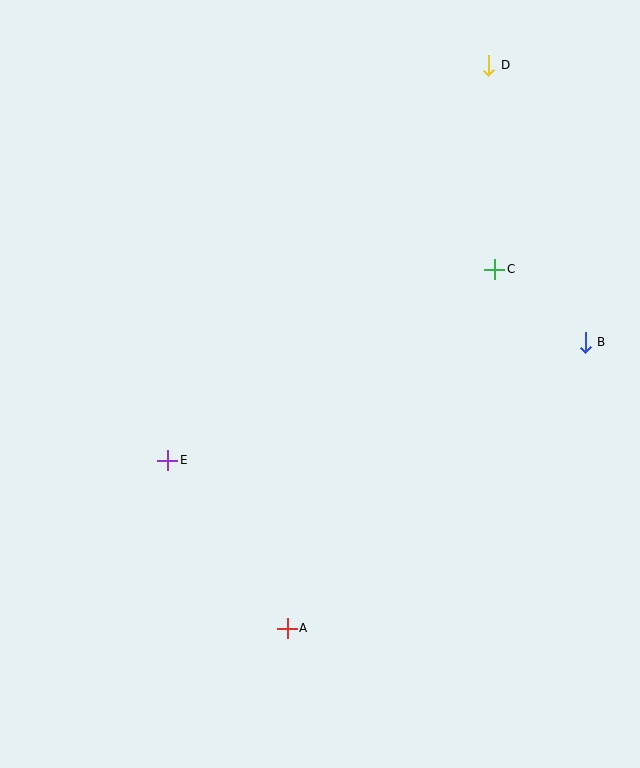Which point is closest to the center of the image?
Point E at (168, 460) is closest to the center.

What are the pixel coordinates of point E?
Point E is at (168, 460).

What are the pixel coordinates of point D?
Point D is at (489, 65).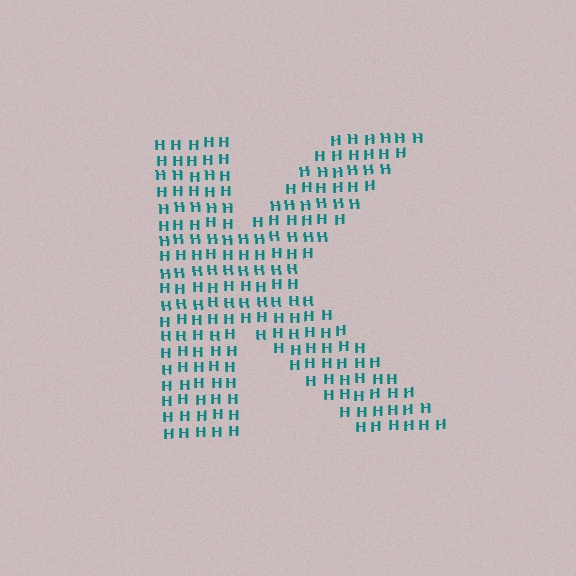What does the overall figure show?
The overall figure shows the letter K.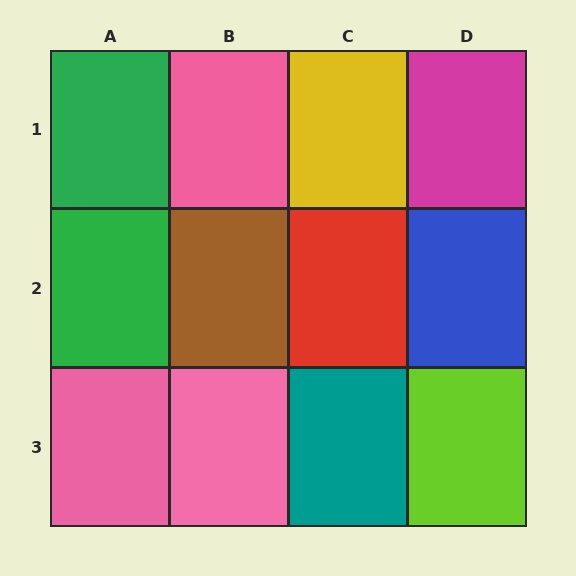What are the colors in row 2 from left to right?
Green, brown, red, blue.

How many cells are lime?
1 cell is lime.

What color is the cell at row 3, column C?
Teal.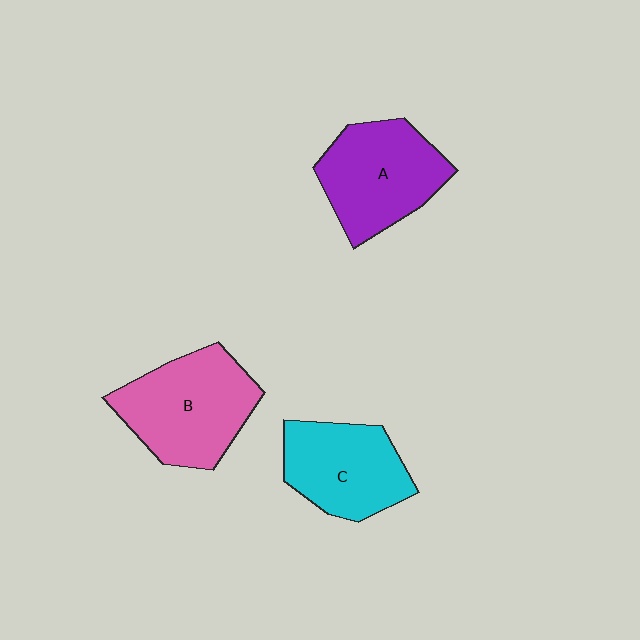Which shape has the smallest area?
Shape C (cyan).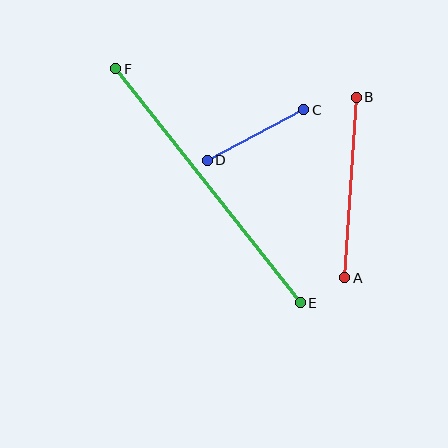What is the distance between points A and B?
The distance is approximately 181 pixels.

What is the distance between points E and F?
The distance is approximately 298 pixels.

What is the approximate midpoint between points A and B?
The midpoint is at approximately (350, 188) pixels.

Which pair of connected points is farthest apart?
Points E and F are farthest apart.